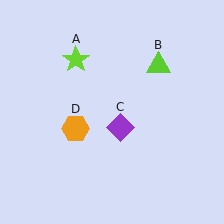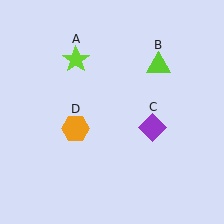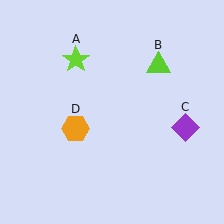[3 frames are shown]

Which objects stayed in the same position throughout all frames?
Lime star (object A) and lime triangle (object B) and orange hexagon (object D) remained stationary.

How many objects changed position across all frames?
1 object changed position: purple diamond (object C).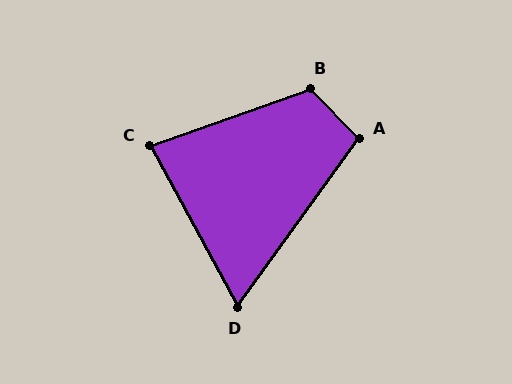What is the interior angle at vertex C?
Approximately 81 degrees (acute).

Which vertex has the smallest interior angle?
D, at approximately 65 degrees.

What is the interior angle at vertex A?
Approximately 99 degrees (obtuse).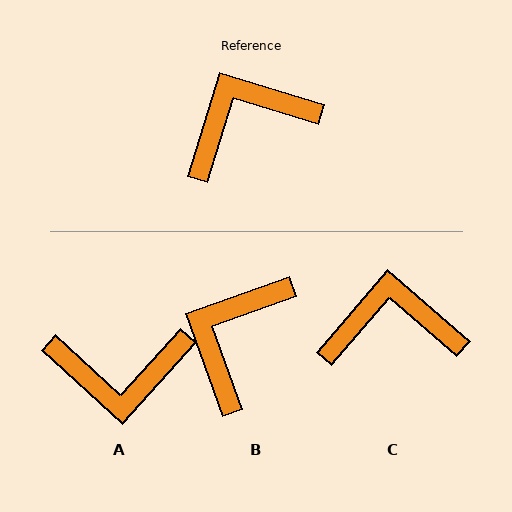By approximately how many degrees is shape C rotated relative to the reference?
Approximately 24 degrees clockwise.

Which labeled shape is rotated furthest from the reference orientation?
A, about 155 degrees away.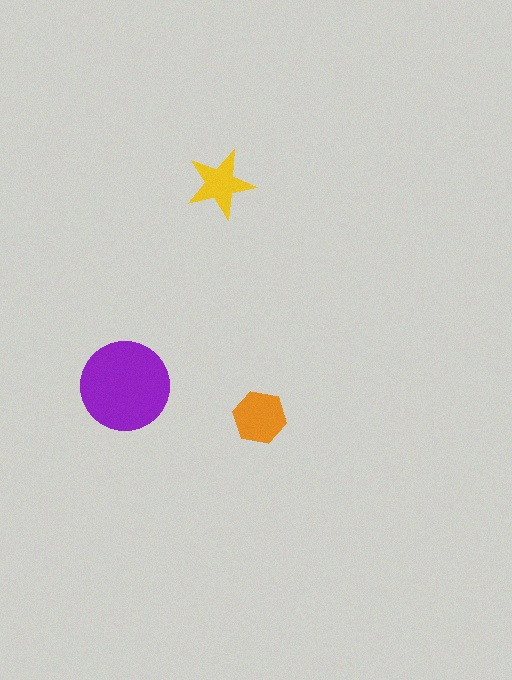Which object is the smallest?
The yellow star.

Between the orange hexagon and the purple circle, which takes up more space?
The purple circle.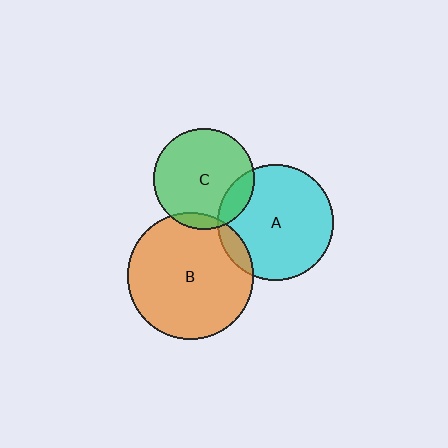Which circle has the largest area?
Circle B (orange).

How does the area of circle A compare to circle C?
Approximately 1.3 times.